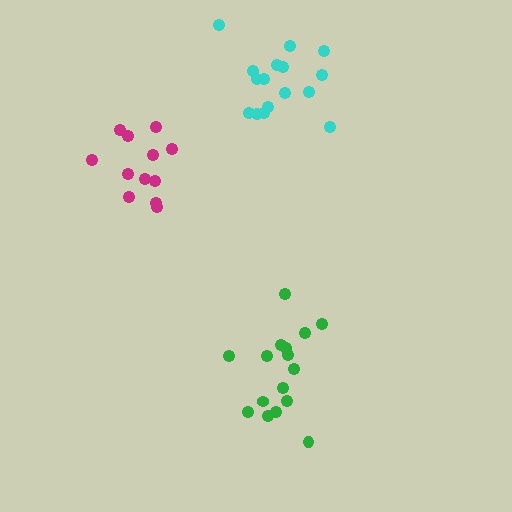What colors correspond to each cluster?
The clusters are colored: green, magenta, cyan.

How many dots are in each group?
Group 1: 16 dots, Group 2: 12 dots, Group 3: 16 dots (44 total).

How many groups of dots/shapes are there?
There are 3 groups.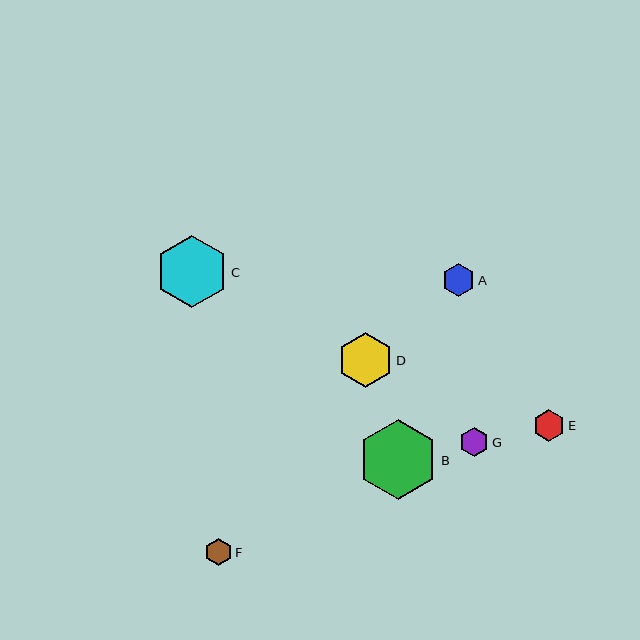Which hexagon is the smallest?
Hexagon F is the smallest with a size of approximately 27 pixels.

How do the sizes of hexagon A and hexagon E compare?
Hexagon A and hexagon E are approximately the same size.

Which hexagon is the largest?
Hexagon B is the largest with a size of approximately 80 pixels.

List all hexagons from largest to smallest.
From largest to smallest: B, C, D, A, E, G, F.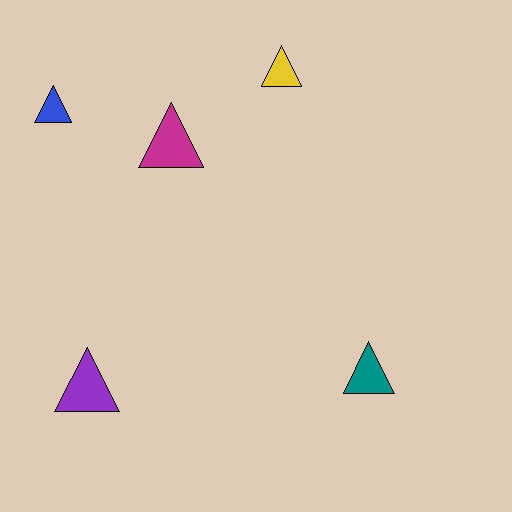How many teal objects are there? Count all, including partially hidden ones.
There is 1 teal object.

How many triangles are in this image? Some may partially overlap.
There are 5 triangles.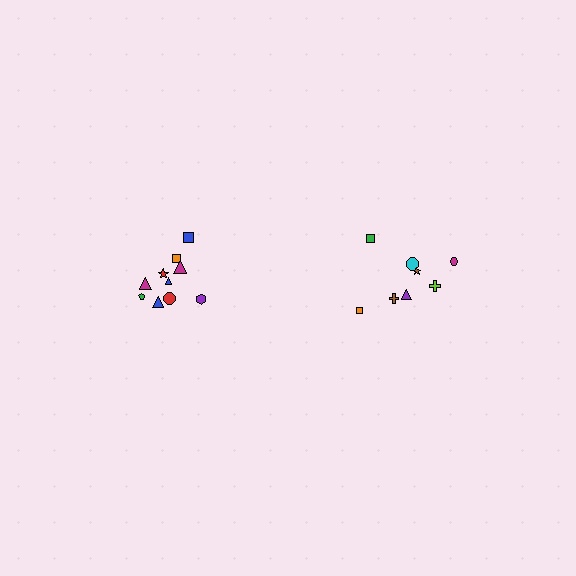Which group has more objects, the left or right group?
The left group.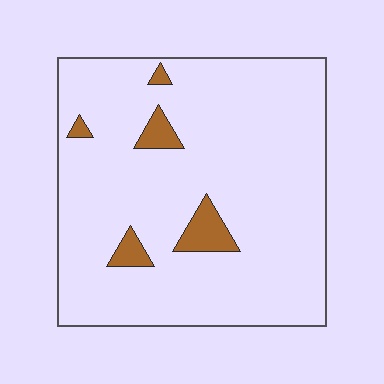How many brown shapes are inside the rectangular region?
5.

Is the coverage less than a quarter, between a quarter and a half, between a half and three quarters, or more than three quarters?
Less than a quarter.